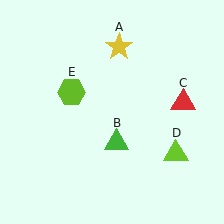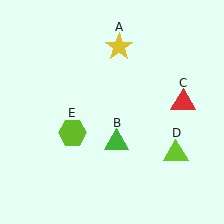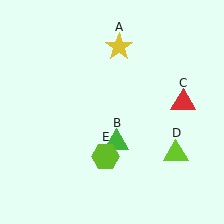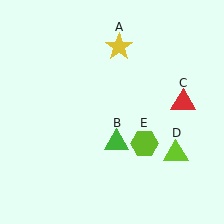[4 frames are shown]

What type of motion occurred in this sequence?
The lime hexagon (object E) rotated counterclockwise around the center of the scene.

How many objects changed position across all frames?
1 object changed position: lime hexagon (object E).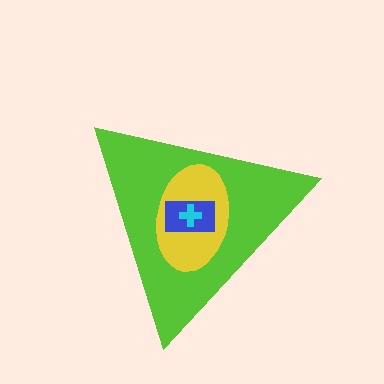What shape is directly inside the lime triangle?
The yellow ellipse.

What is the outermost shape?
The lime triangle.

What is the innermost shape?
The cyan cross.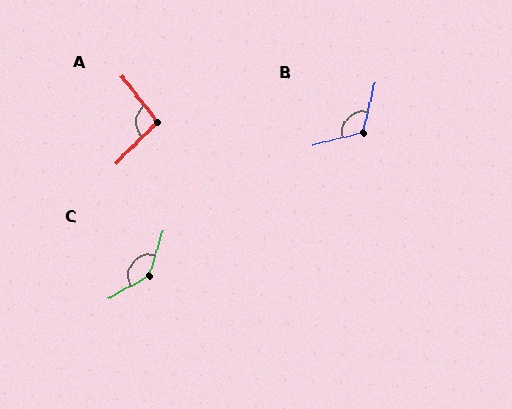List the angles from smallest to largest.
A (97°), B (118°), C (136°).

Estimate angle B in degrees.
Approximately 118 degrees.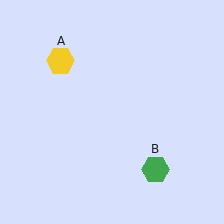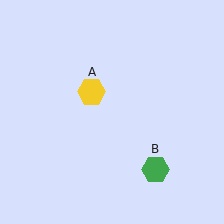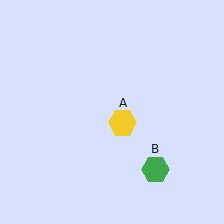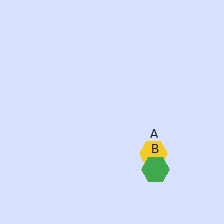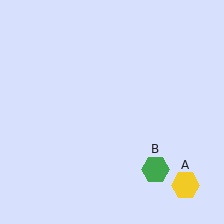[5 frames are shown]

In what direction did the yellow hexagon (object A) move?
The yellow hexagon (object A) moved down and to the right.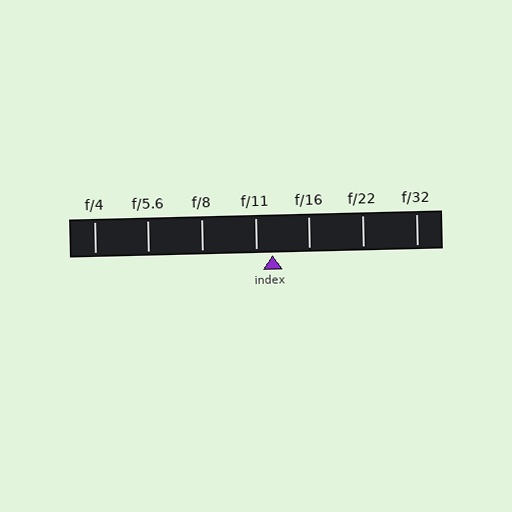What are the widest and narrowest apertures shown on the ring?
The widest aperture shown is f/4 and the narrowest is f/32.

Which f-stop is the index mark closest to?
The index mark is closest to f/11.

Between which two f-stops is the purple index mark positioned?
The index mark is between f/11 and f/16.